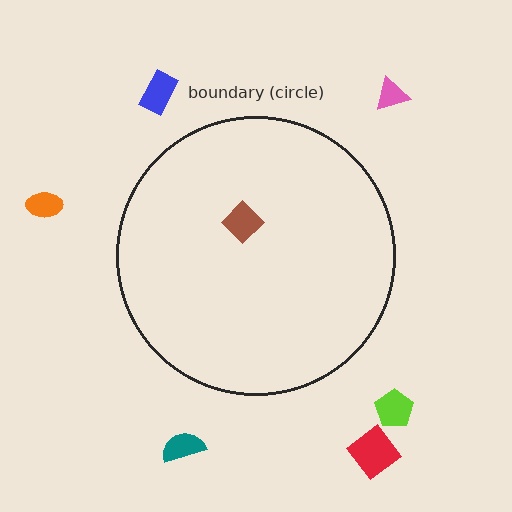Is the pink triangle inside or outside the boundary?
Outside.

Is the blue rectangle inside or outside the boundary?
Outside.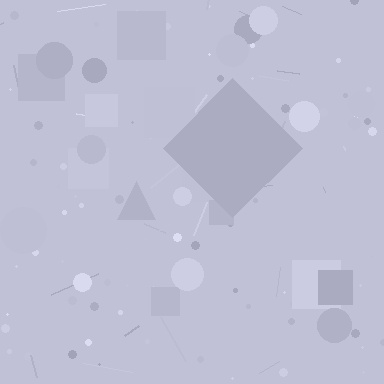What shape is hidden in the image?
A diamond is hidden in the image.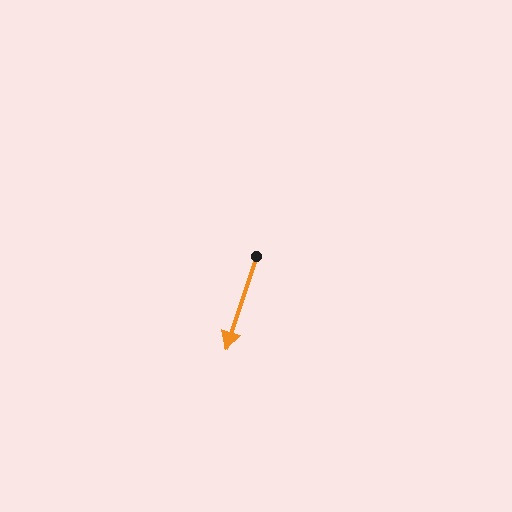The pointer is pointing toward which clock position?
Roughly 7 o'clock.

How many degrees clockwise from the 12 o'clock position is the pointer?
Approximately 198 degrees.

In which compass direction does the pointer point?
South.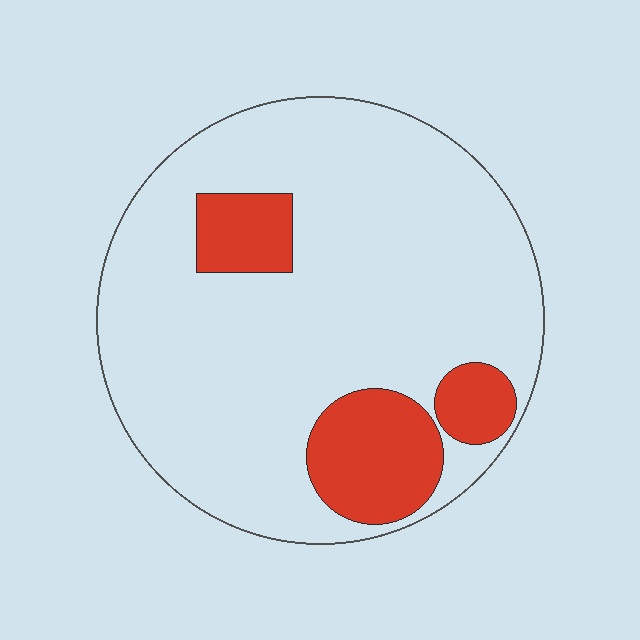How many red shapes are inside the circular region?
3.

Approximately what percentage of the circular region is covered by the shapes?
Approximately 20%.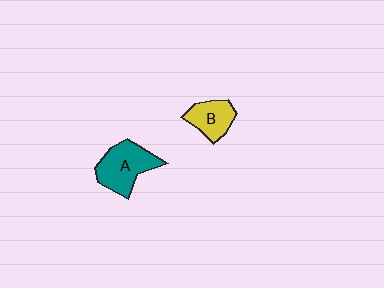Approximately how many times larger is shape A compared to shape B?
Approximately 1.5 times.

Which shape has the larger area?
Shape A (teal).